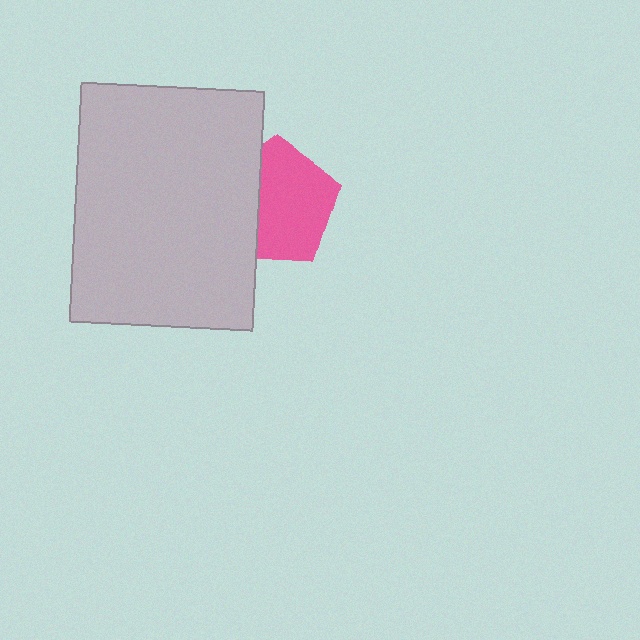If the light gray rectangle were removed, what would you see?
You would see the complete pink pentagon.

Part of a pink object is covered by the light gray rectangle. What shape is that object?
It is a pentagon.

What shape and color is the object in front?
The object in front is a light gray rectangle.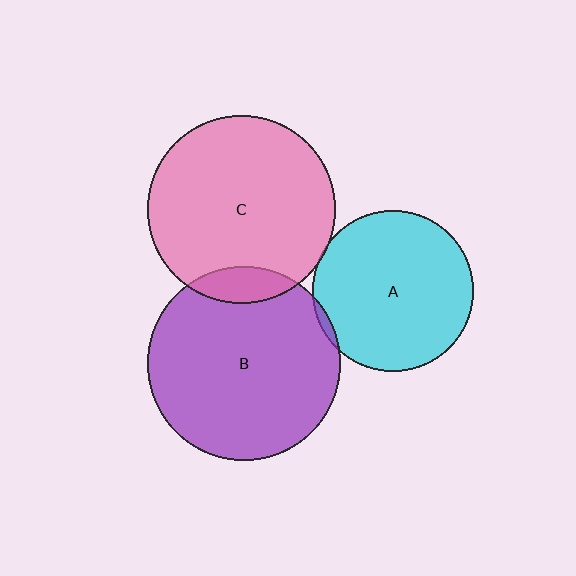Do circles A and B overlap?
Yes.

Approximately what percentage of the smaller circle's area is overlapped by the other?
Approximately 5%.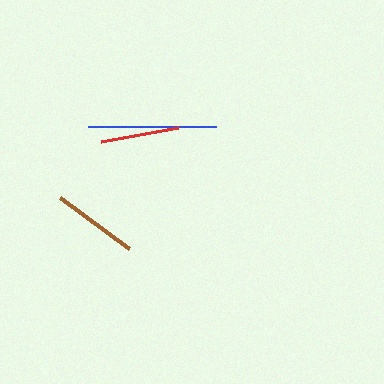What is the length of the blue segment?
The blue segment is approximately 128 pixels long.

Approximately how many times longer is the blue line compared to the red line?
The blue line is approximately 1.6 times the length of the red line.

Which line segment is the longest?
The blue line is the longest at approximately 128 pixels.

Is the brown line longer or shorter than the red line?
The brown line is longer than the red line.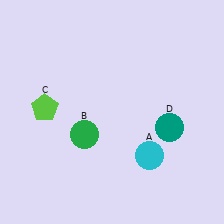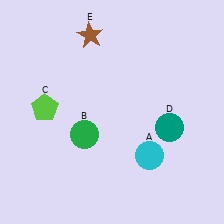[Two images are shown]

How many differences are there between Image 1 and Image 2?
There is 1 difference between the two images.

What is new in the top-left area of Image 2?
A brown star (E) was added in the top-left area of Image 2.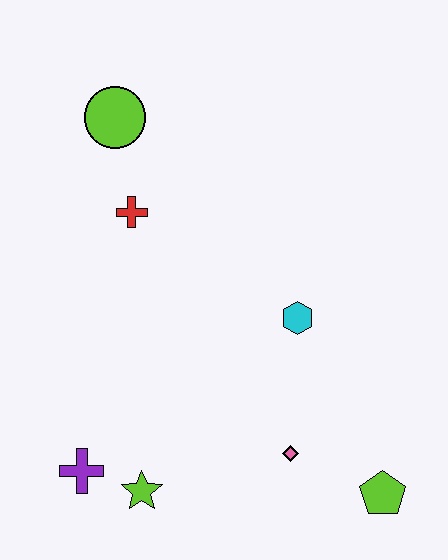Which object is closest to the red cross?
The lime circle is closest to the red cross.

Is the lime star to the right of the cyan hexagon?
No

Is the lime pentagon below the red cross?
Yes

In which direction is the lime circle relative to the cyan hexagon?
The lime circle is above the cyan hexagon.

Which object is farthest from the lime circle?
The lime pentagon is farthest from the lime circle.